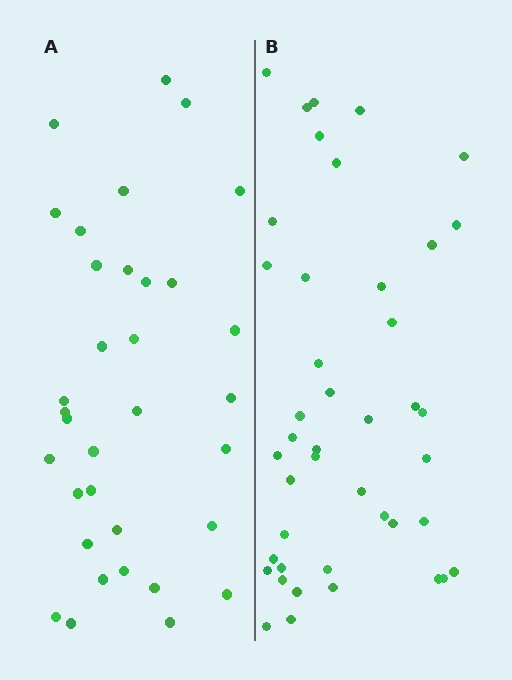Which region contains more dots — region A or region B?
Region B (the right region) has more dots.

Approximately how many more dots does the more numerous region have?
Region B has roughly 8 or so more dots than region A.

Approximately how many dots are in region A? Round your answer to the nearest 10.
About 30 dots. (The exact count is 34, which rounds to 30.)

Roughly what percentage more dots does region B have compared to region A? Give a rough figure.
About 25% more.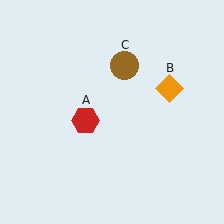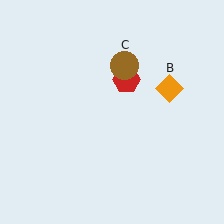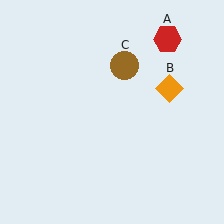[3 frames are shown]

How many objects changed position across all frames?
1 object changed position: red hexagon (object A).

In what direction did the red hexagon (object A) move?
The red hexagon (object A) moved up and to the right.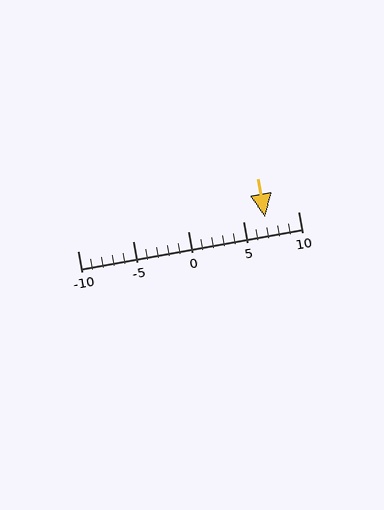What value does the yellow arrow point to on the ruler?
The yellow arrow points to approximately 7.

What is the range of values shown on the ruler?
The ruler shows values from -10 to 10.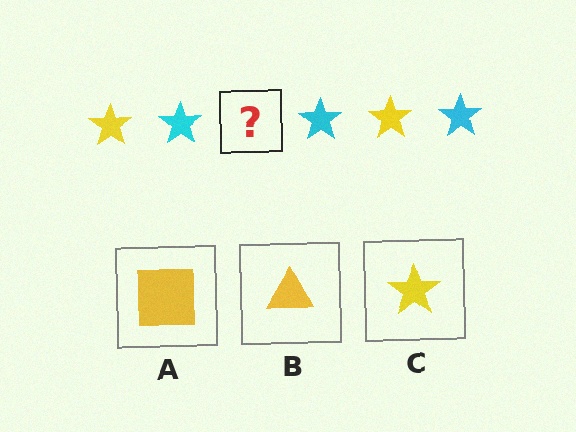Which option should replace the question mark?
Option C.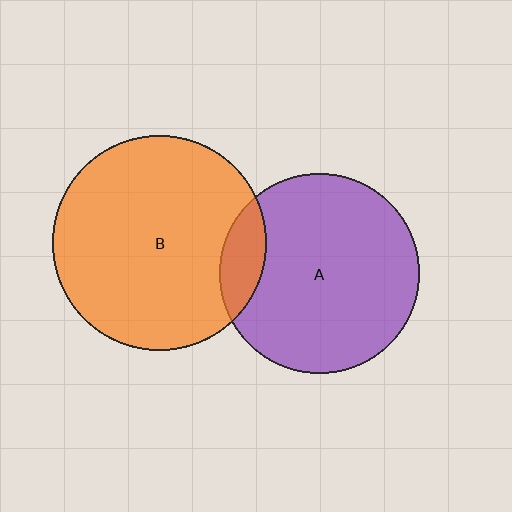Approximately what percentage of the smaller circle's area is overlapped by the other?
Approximately 10%.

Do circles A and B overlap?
Yes.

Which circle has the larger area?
Circle B (orange).